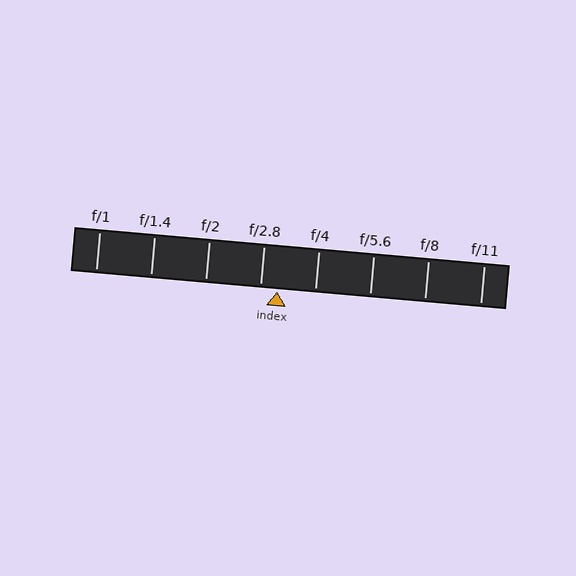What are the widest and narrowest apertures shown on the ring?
The widest aperture shown is f/1 and the narrowest is f/11.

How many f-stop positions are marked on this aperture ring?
There are 8 f-stop positions marked.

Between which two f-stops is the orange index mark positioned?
The index mark is between f/2.8 and f/4.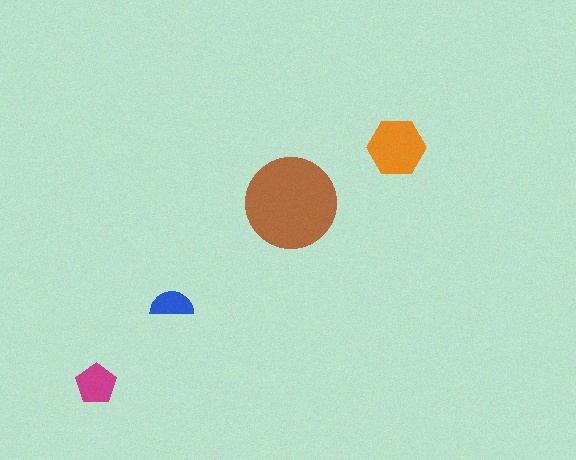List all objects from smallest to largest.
The blue semicircle, the magenta pentagon, the orange hexagon, the brown circle.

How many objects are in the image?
There are 4 objects in the image.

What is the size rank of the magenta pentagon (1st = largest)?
3rd.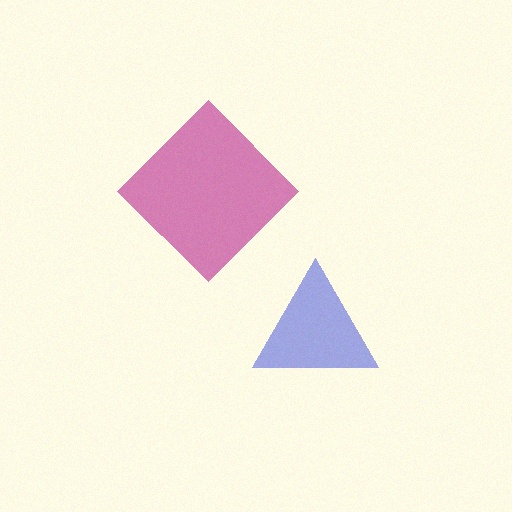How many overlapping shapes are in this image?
There are 2 overlapping shapes in the image.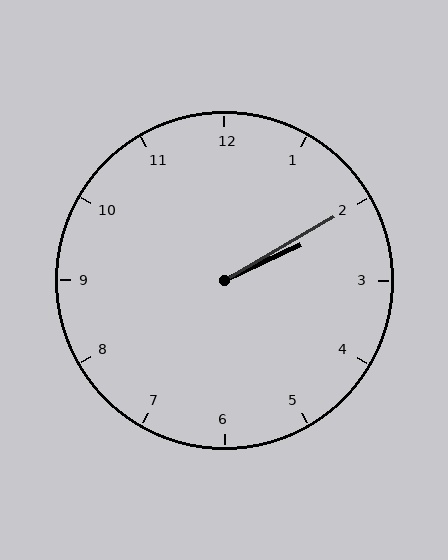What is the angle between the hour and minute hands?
Approximately 5 degrees.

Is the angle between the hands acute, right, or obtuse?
It is acute.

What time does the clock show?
2:10.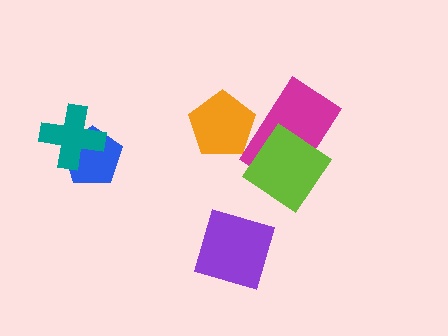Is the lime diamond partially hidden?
No, no other shape covers it.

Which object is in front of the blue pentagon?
The teal cross is in front of the blue pentagon.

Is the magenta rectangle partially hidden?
Yes, it is partially covered by another shape.